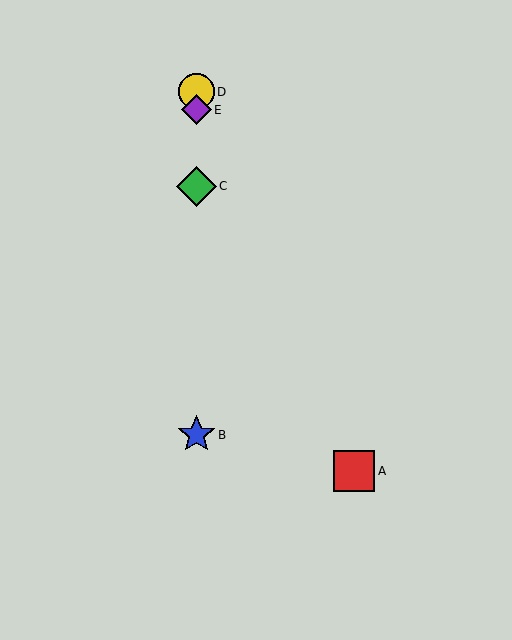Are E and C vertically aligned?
Yes, both are at x≈197.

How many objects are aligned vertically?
4 objects (B, C, D, E) are aligned vertically.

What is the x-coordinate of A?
Object A is at x≈354.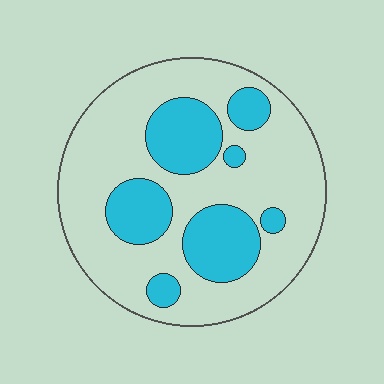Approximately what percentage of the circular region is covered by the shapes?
Approximately 30%.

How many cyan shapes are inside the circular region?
7.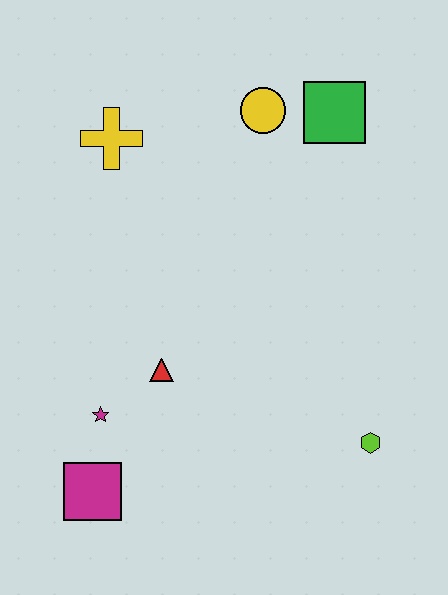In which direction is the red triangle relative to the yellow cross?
The red triangle is below the yellow cross.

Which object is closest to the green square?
The yellow circle is closest to the green square.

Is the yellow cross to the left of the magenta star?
No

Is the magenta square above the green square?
No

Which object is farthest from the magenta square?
The green square is farthest from the magenta square.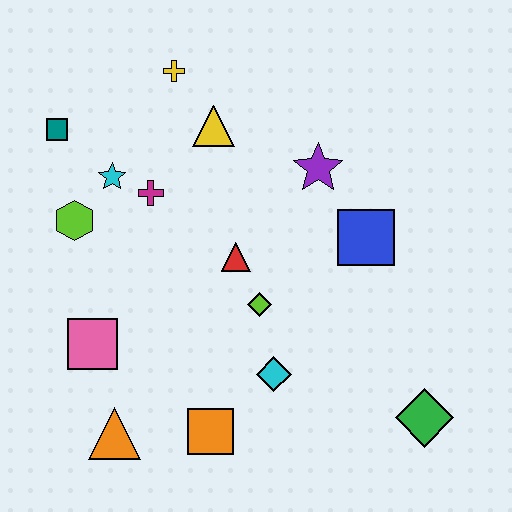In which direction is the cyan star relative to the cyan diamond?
The cyan star is above the cyan diamond.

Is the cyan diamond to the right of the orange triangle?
Yes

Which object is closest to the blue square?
The purple star is closest to the blue square.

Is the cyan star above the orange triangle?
Yes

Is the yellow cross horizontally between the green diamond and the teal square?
Yes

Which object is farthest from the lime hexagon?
The green diamond is farthest from the lime hexagon.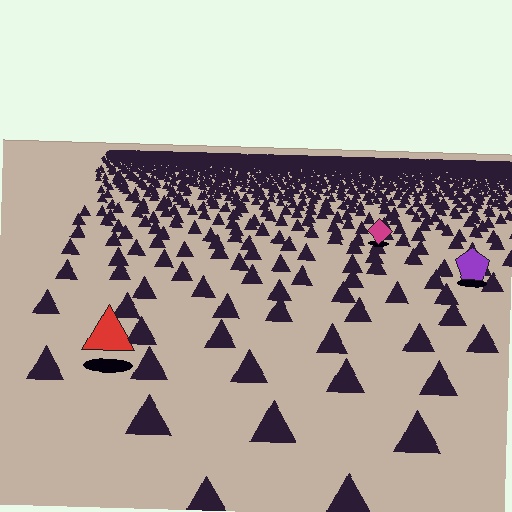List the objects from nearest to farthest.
From nearest to farthest: the red triangle, the purple pentagon, the magenta diamond.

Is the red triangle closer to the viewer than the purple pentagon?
Yes. The red triangle is closer — you can tell from the texture gradient: the ground texture is coarser near it.